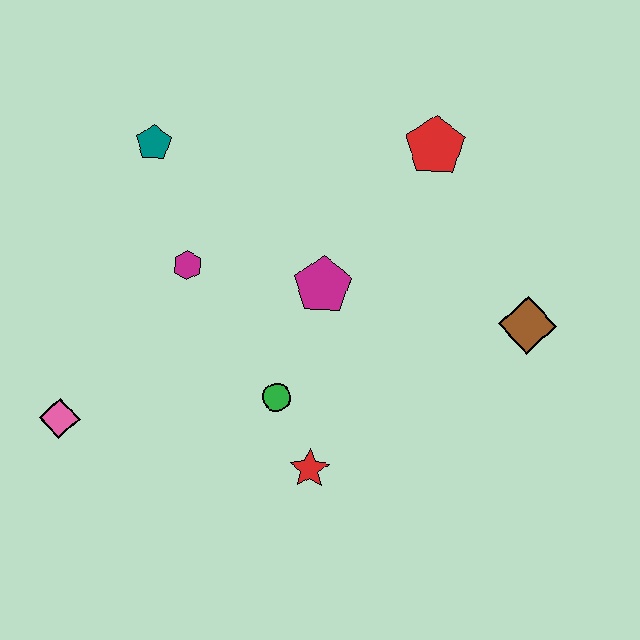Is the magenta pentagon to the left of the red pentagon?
Yes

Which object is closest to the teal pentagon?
The magenta hexagon is closest to the teal pentagon.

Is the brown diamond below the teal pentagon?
Yes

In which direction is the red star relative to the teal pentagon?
The red star is below the teal pentagon.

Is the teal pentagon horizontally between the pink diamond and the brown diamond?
Yes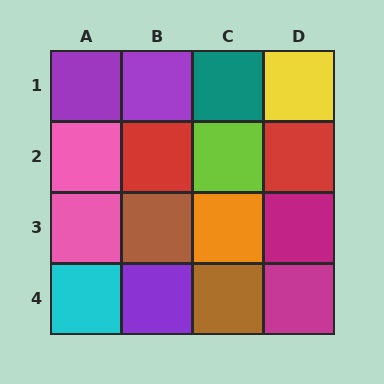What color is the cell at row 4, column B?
Purple.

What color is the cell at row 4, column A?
Cyan.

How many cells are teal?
1 cell is teal.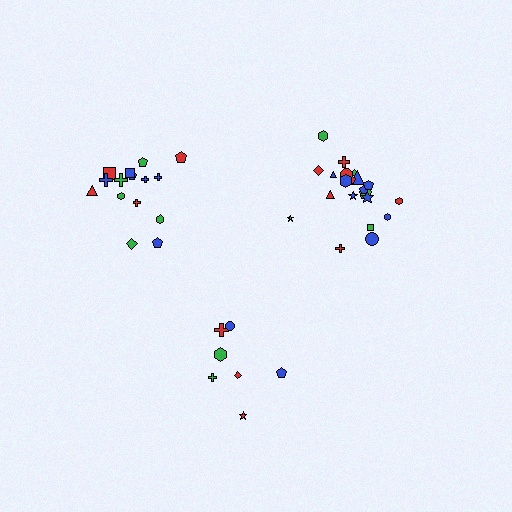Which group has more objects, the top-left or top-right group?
The top-right group.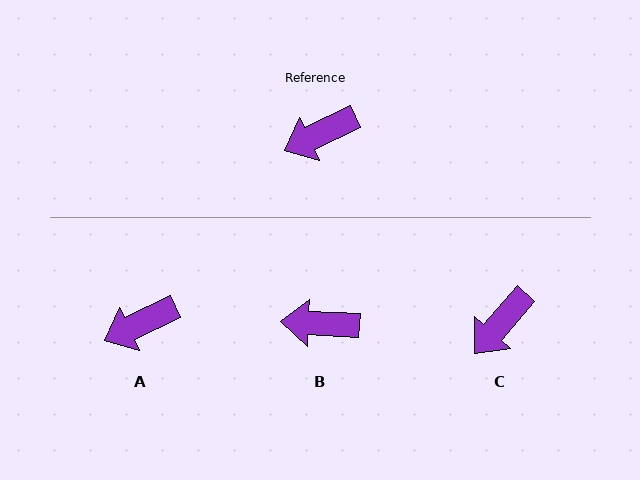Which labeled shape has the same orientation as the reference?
A.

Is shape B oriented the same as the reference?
No, it is off by about 28 degrees.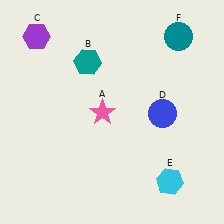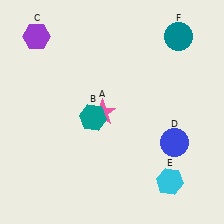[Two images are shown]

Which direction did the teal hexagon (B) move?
The teal hexagon (B) moved down.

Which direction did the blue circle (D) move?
The blue circle (D) moved down.